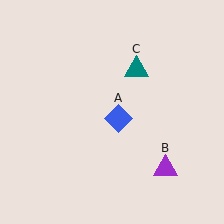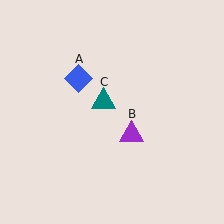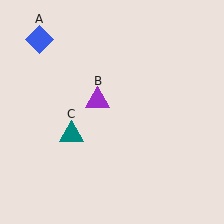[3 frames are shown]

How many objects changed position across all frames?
3 objects changed position: blue diamond (object A), purple triangle (object B), teal triangle (object C).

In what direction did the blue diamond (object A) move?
The blue diamond (object A) moved up and to the left.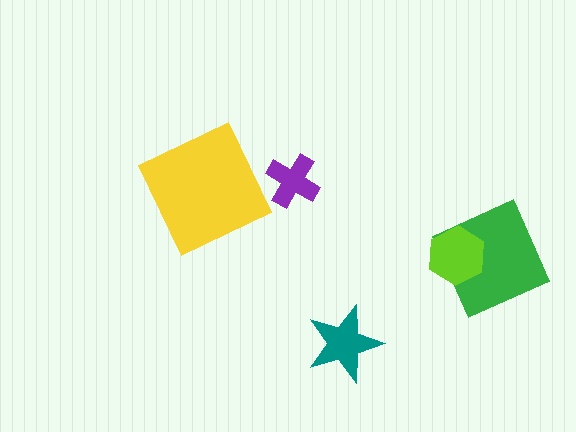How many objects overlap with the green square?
1 object overlaps with the green square.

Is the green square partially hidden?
Yes, it is partially covered by another shape.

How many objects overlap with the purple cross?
0 objects overlap with the purple cross.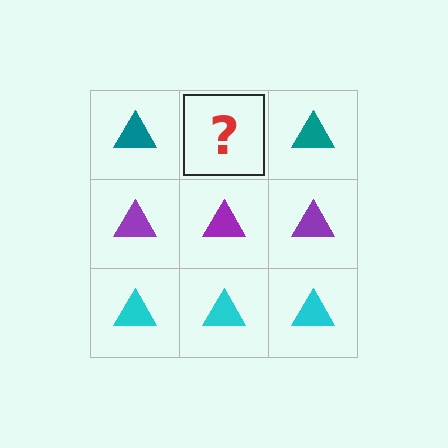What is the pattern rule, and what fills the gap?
The rule is that each row has a consistent color. The gap should be filled with a teal triangle.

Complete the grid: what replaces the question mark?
The question mark should be replaced with a teal triangle.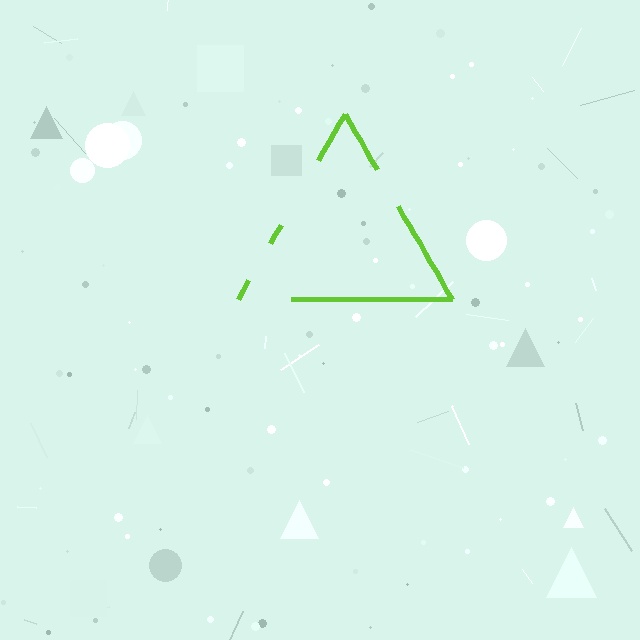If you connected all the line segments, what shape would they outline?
They would outline a triangle.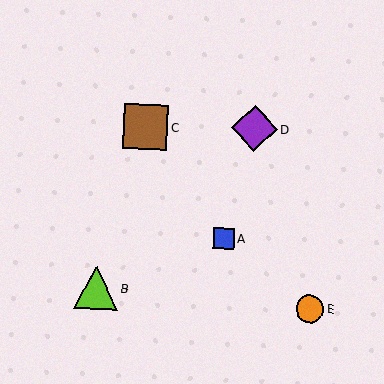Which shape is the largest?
The purple diamond (labeled D) is the largest.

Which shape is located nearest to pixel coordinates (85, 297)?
The lime triangle (labeled B) at (96, 288) is nearest to that location.